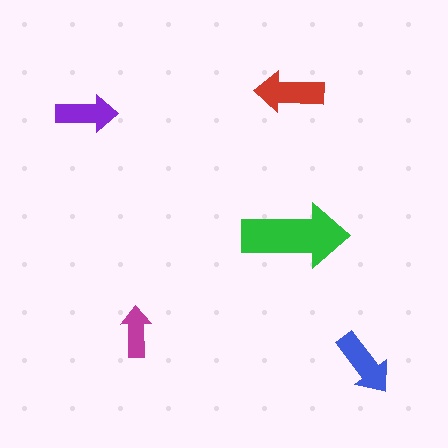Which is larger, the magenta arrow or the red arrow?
The red one.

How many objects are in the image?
There are 5 objects in the image.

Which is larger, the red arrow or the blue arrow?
The red one.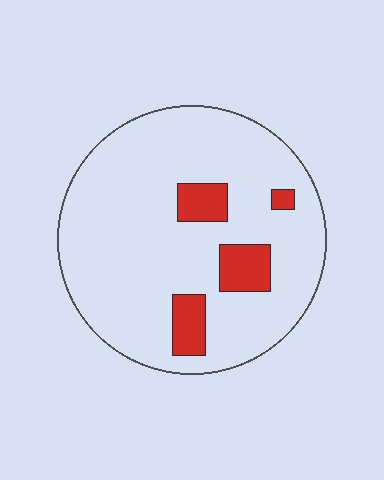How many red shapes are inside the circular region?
4.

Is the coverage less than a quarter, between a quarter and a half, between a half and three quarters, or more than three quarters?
Less than a quarter.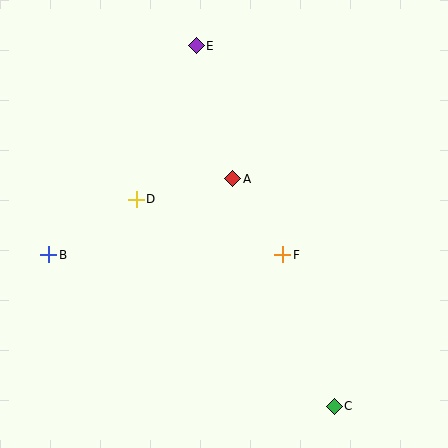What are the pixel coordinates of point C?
Point C is at (334, 406).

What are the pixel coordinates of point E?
Point E is at (196, 46).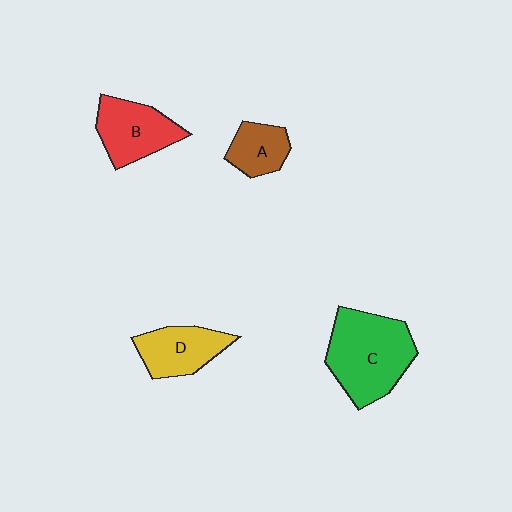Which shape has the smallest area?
Shape A (brown).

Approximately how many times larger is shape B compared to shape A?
Approximately 1.5 times.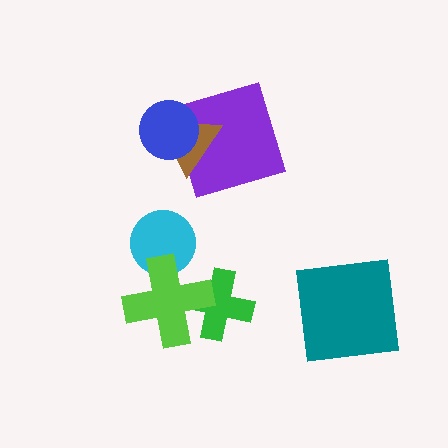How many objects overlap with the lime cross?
2 objects overlap with the lime cross.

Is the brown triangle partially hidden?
Yes, it is partially covered by another shape.